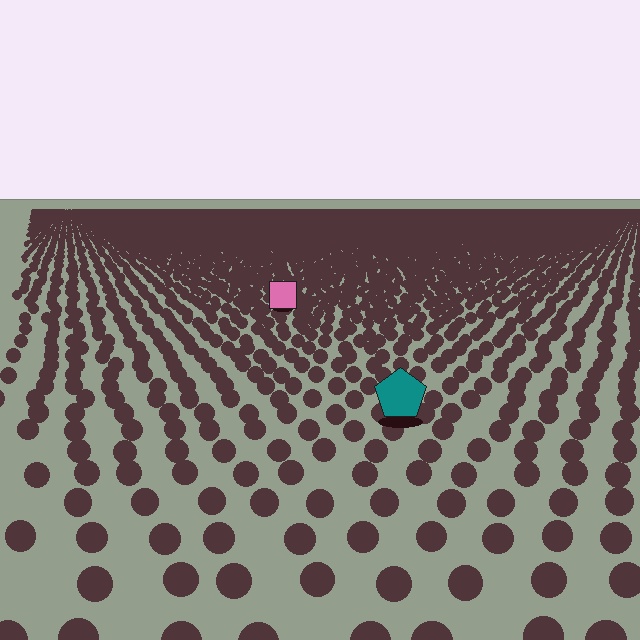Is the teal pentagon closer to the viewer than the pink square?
Yes. The teal pentagon is closer — you can tell from the texture gradient: the ground texture is coarser near it.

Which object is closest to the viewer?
The teal pentagon is closest. The texture marks near it are larger and more spread out.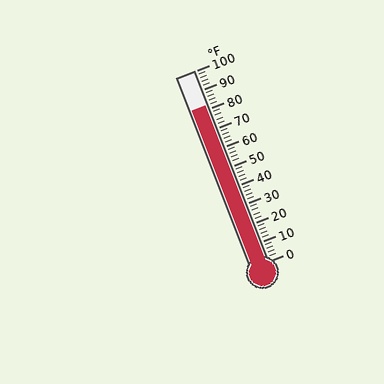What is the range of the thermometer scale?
The thermometer scale ranges from 0°F to 100°F.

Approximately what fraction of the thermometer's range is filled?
The thermometer is filled to approximately 80% of its range.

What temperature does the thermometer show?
The thermometer shows approximately 82°F.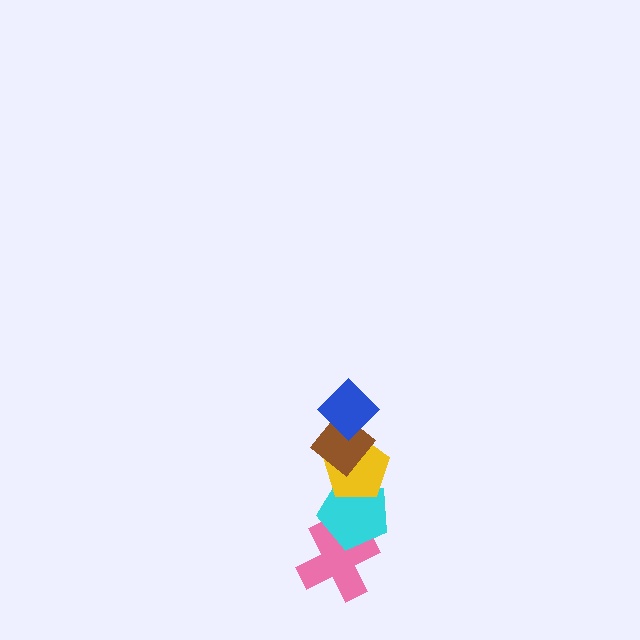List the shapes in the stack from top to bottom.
From top to bottom: the blue diamond, the brown diamond, the yellow pentagon, the cyan pentagon, the pink cross.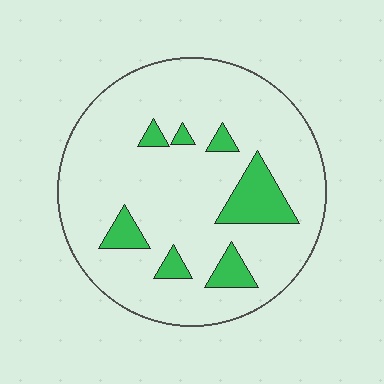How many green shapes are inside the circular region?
7.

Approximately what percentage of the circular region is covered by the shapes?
Approximately 15%.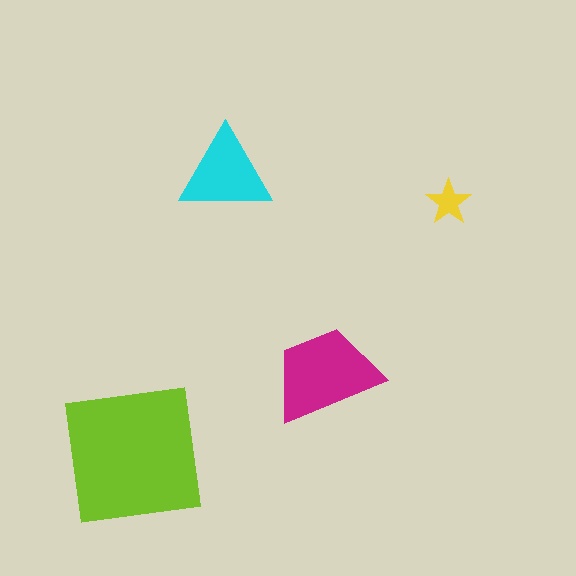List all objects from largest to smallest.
The lime square, the magenta trapezoid, the cyan triangle, the yellow star.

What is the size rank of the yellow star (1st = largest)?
4th.